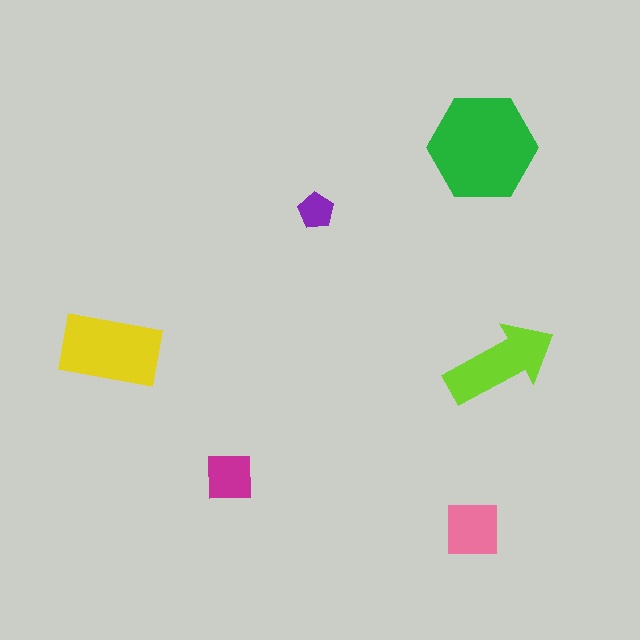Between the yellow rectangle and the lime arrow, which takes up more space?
The yellow rectangle.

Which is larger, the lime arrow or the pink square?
The lime arrow.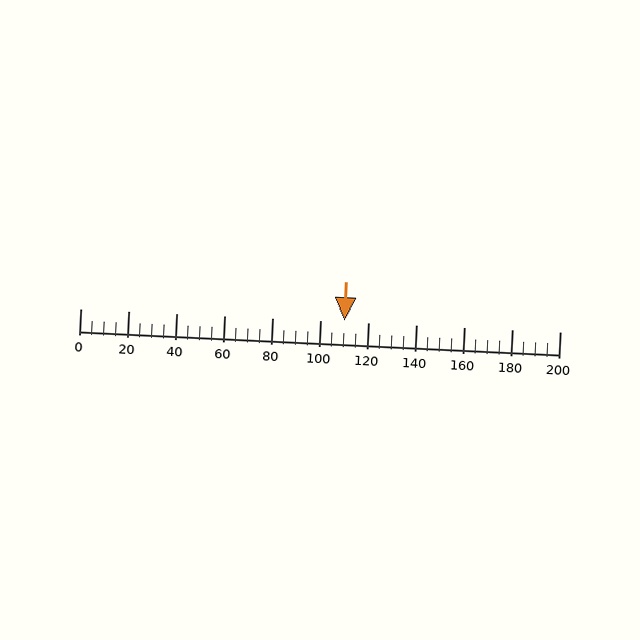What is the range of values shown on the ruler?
The ruler shows values from 0 to 200.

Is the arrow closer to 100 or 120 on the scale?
The arrow is closer to 120.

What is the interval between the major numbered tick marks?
The major tick marks are spaced 20 units apart.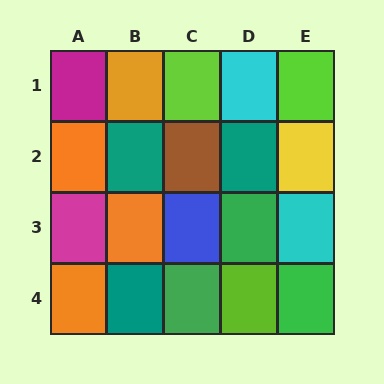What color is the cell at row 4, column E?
Green.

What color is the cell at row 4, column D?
Lime.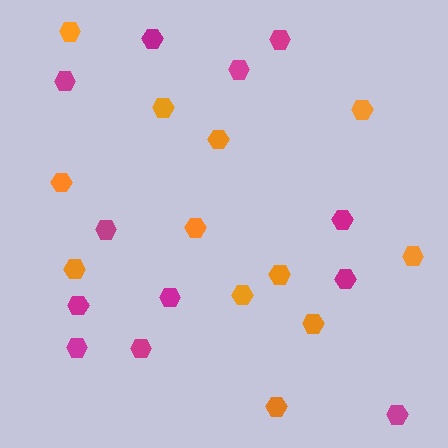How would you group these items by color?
There are 2 groups: one group of orange hexagons (12) and one group of magenta hexagons (12).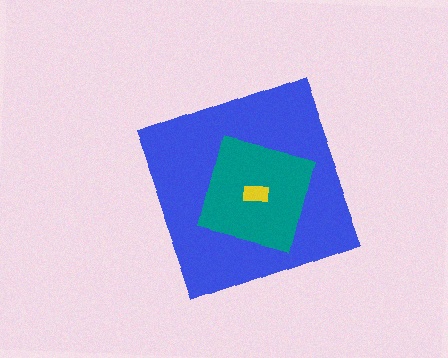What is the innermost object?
The yellow rectangle.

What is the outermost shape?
The blue diamond.